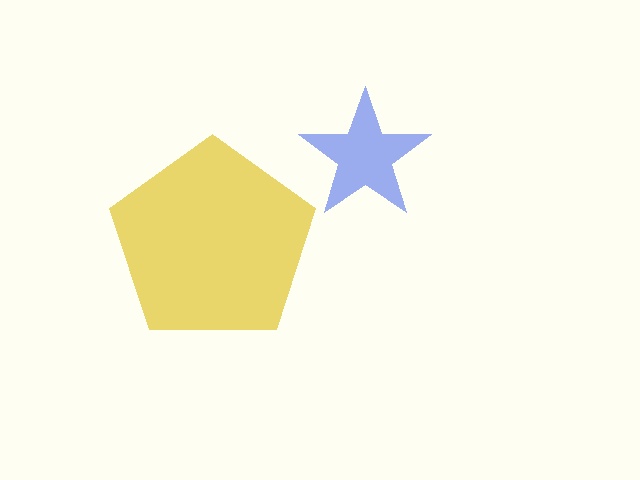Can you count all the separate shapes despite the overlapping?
Yes, there are 2 separate shapes.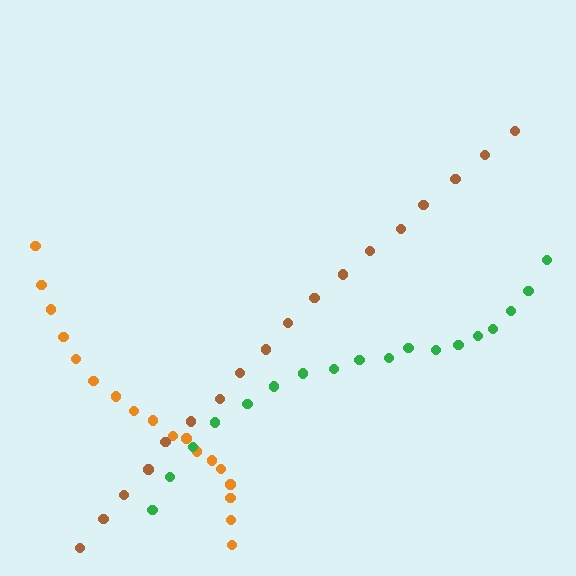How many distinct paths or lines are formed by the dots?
There are 3 distinct paths.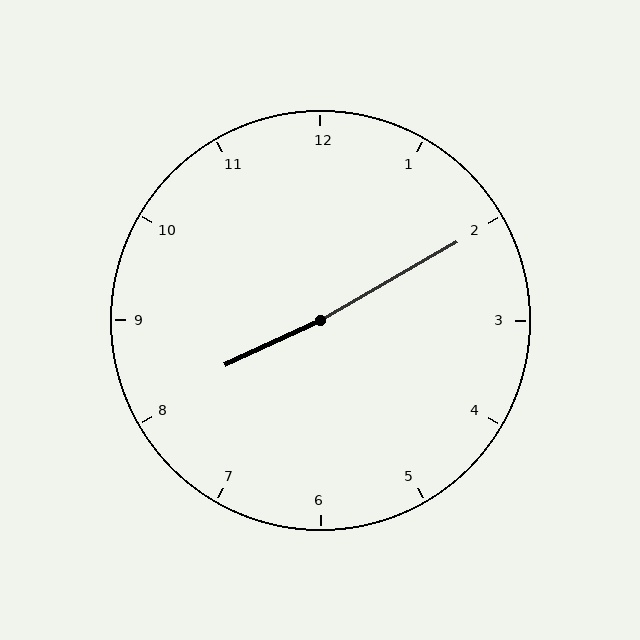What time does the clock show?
8:10.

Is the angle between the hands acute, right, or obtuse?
It is obtuse.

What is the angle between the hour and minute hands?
Approximately 175 degrees.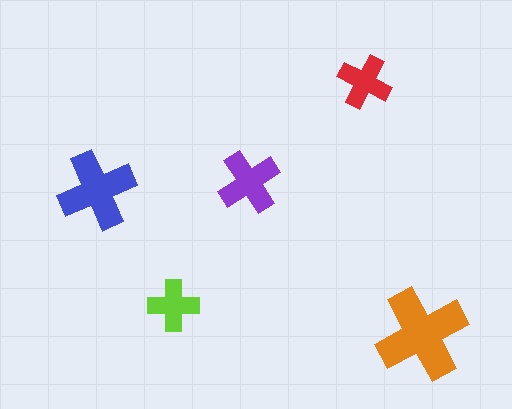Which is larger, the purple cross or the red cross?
The purple one.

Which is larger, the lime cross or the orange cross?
The orange one.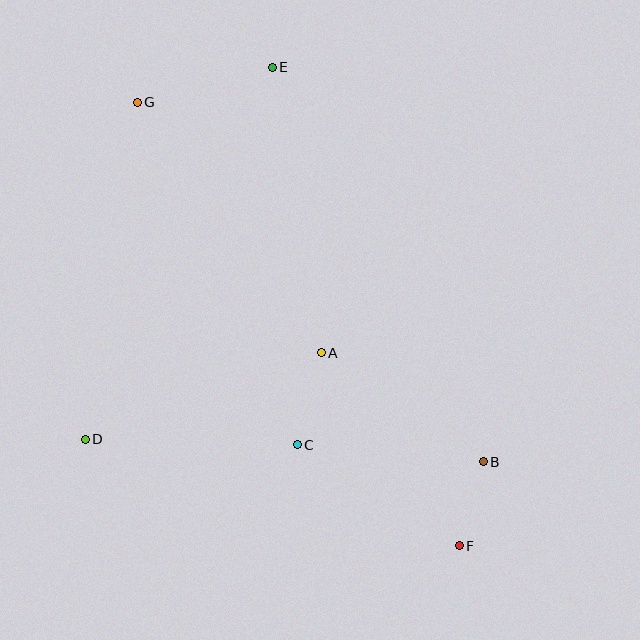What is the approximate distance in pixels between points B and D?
The distance between B and D is approximately 399 pixels.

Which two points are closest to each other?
Points B and F are closest to each other.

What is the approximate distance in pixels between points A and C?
The distance between A and C is approximately 95 pixels.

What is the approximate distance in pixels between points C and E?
The distance between C and E is approximately 378 pixels.